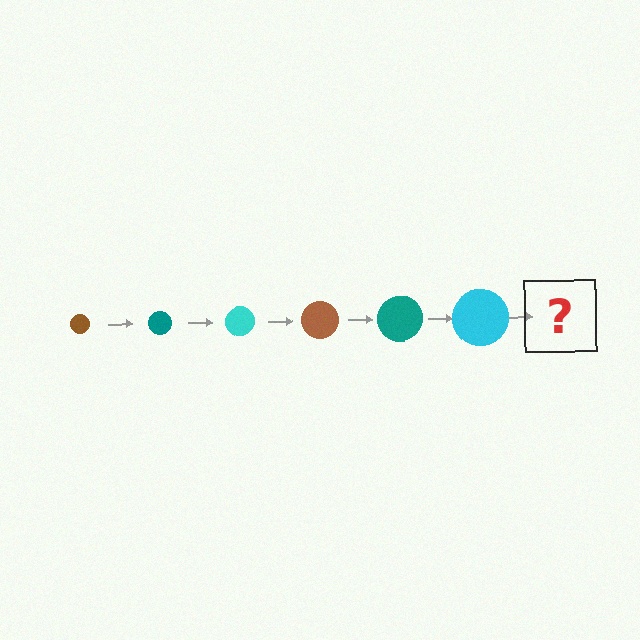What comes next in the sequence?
The next element should be a brown circle, larger than the previous one.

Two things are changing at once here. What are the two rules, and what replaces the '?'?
The two rules are that the circle grows larger each step and the color cycles through brown, teal, and cyan. The '?' should be a brown circle, larger than the previous one.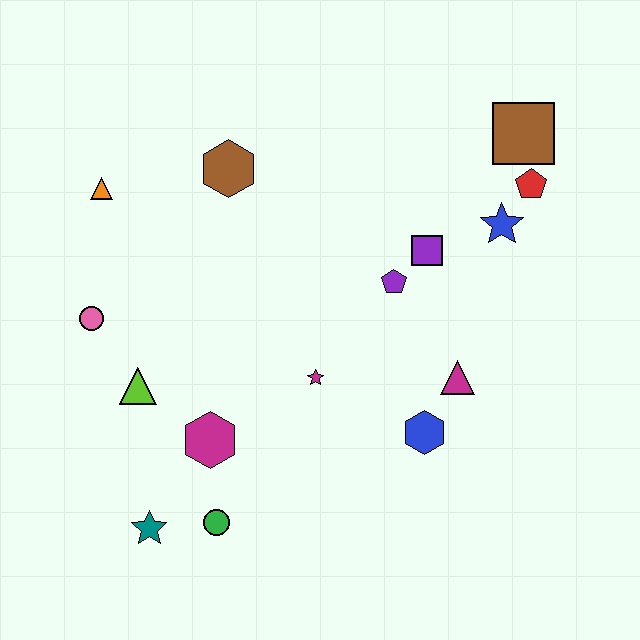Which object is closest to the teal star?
The green circle is closest to the teal star.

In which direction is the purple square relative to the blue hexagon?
The purple square is above the blue hexagon.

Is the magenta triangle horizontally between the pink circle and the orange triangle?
No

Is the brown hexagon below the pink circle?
No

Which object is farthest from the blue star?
The teal star is farthest from the blue star.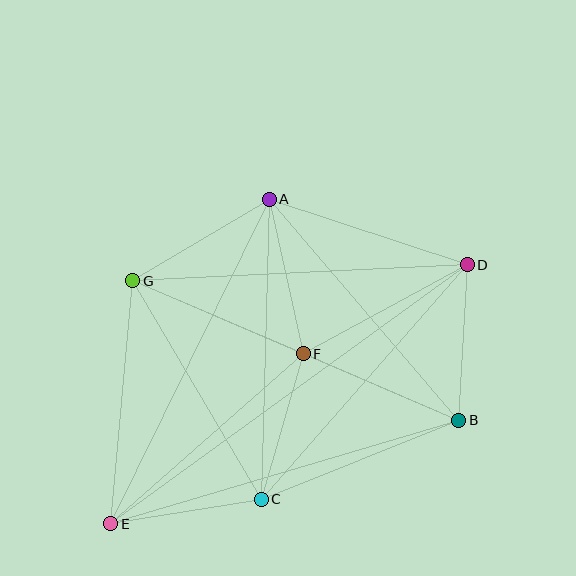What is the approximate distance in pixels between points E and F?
The distance between E and F is approximately 257 pixels.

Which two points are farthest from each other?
Points D and E are farthest from each other.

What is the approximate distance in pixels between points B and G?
The distance between B and G is approximately 355 pixels.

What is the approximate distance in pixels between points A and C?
The distance between A and C is approximately 300 pixels.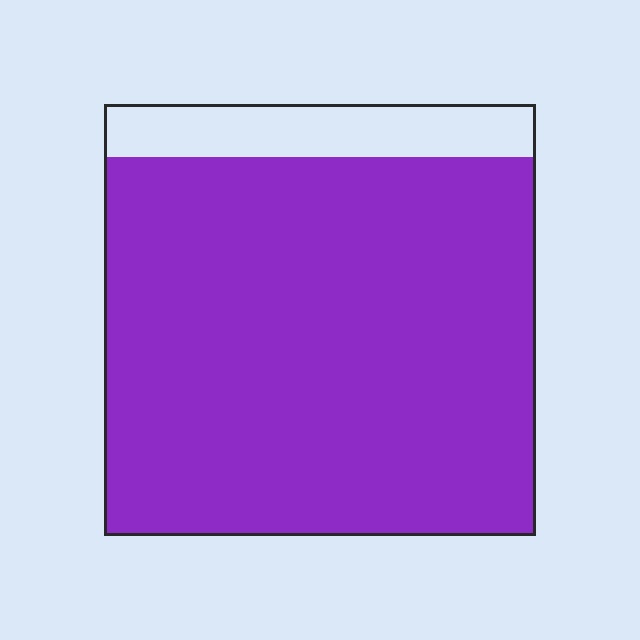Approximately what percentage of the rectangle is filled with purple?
Approximately 90%.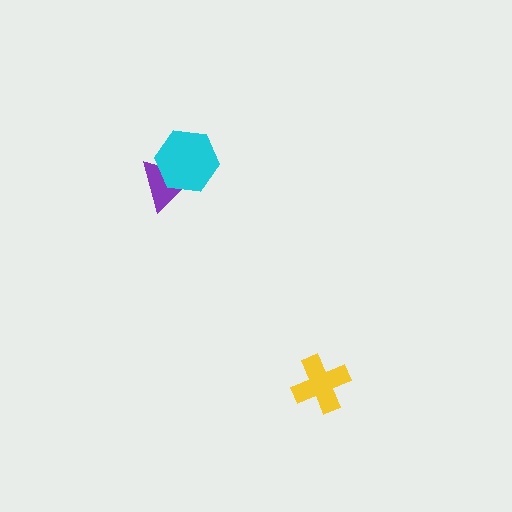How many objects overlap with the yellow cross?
0 objects overlap with the yellow cross.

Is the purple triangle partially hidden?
Yes, it is partially covered by another shape.